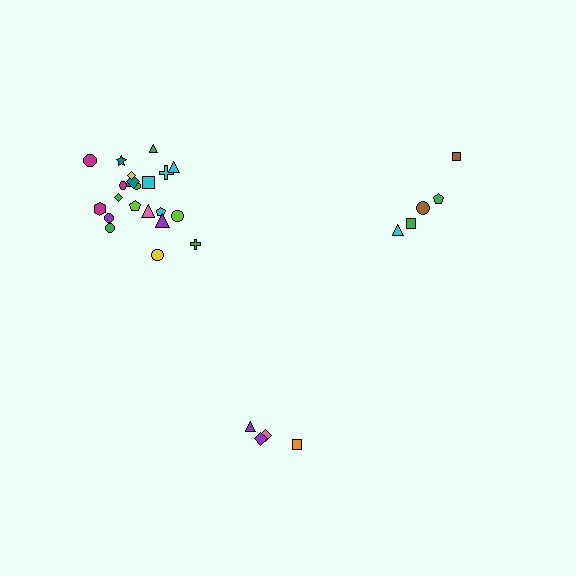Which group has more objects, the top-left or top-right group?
The top-left group.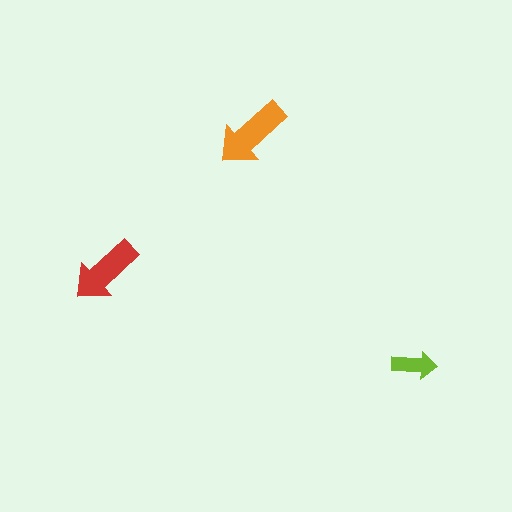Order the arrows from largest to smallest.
the orange one, the red one, the lime one.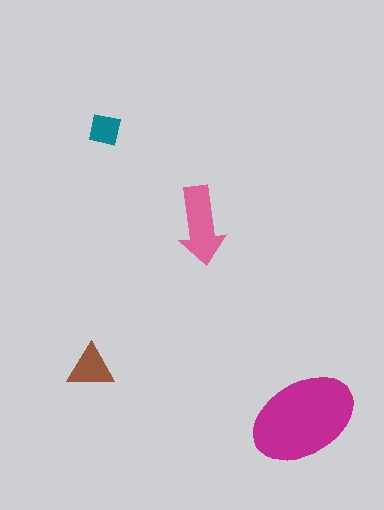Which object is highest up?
The teal square is topmost.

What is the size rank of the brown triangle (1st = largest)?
3rd.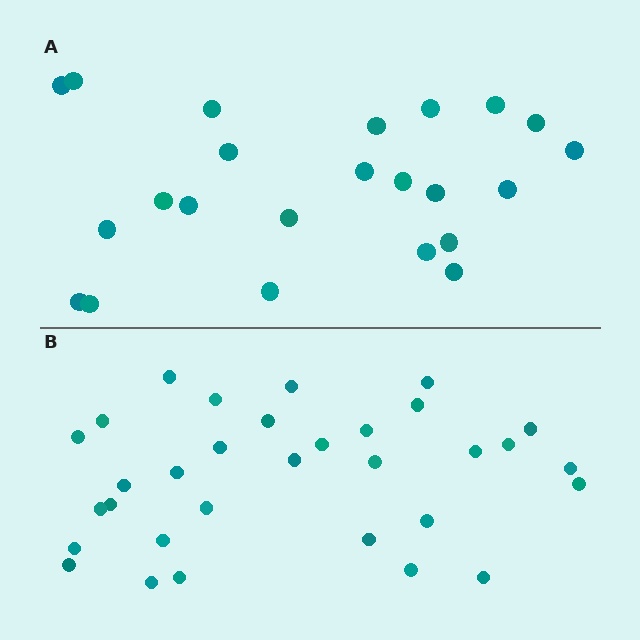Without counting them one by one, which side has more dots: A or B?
Region B (the bottom region) has more dots.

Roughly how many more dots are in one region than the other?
Region B has roughly 8 or so more dots than region A.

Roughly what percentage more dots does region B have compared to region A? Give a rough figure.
About 40% more.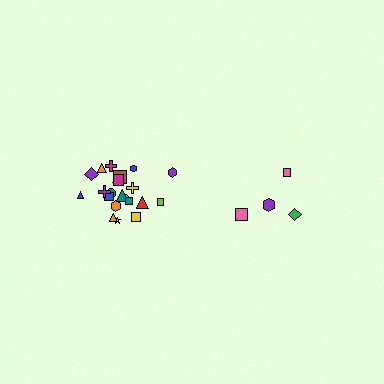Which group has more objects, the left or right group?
The left group.